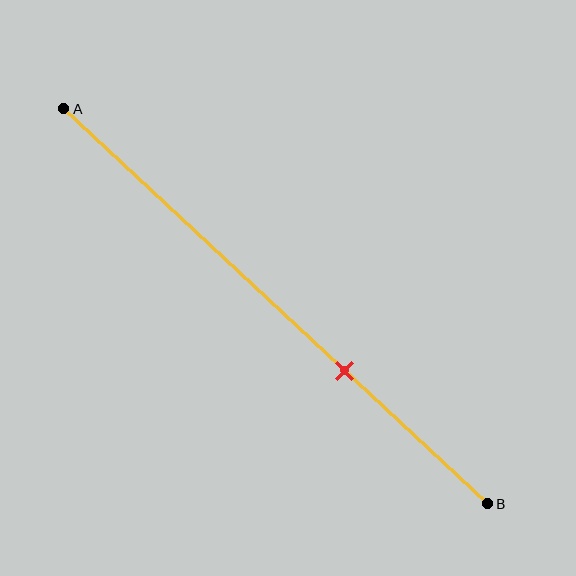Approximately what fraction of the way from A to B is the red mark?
The red mark is approximately 65% of the way from A to B.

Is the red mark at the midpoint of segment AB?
No, the mark is at about 65% from A, not at the 50% midpoint.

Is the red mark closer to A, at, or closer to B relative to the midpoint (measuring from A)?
The red mark is closer to point B than the midpoint of segment AB.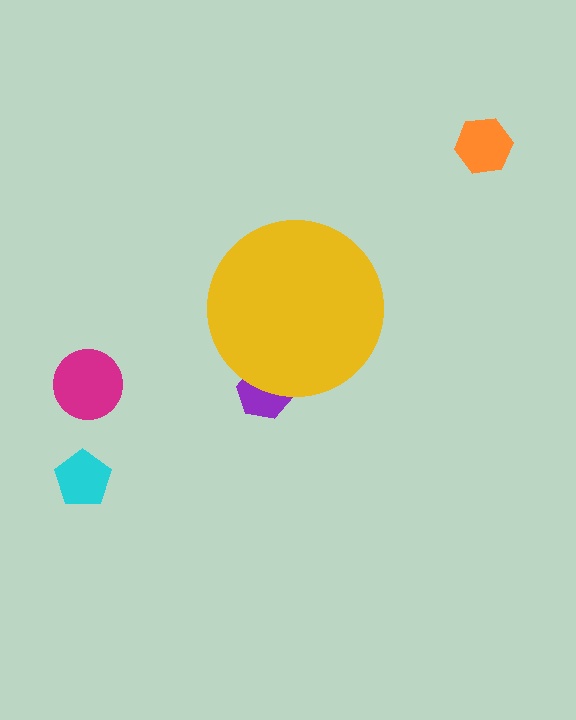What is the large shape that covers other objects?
A yellow circle.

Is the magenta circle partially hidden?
No, the magenta circle is fully visible.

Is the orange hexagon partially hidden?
No, the orange hexagon is fully visible.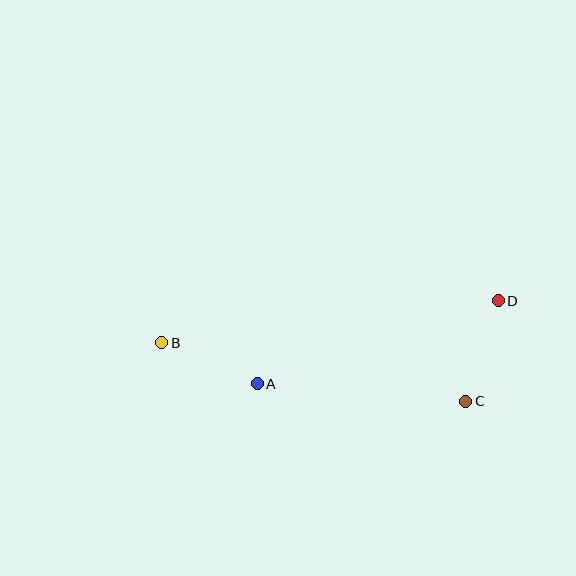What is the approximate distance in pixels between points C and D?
The distance between C and D is approximately 106 pixels.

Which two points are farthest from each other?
Points B and D are farthest from each other.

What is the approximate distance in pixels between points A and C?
The distance between A and C is approximately 209 pixels.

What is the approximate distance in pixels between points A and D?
The distance between A and D is approximately 254 pixels.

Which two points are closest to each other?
Points A and B are closest to each other.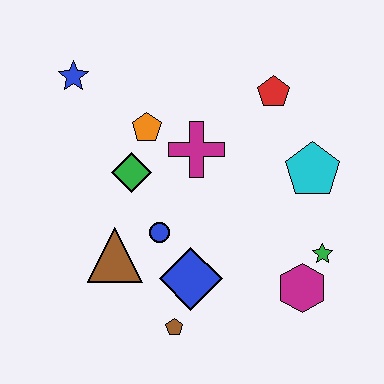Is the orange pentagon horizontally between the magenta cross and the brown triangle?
Yes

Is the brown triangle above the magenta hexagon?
Yes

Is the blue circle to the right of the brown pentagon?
No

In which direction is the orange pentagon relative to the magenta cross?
The orange pentagon is to the left of the magenta cross.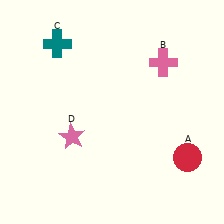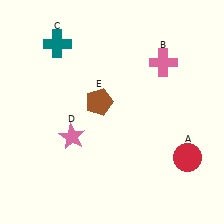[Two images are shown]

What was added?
A brown pentagon (E) was added in Image 2.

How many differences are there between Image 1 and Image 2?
There is 1 difference between the two images.